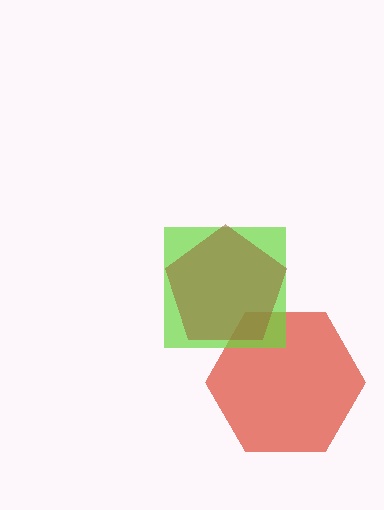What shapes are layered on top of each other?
The layered shapes are: a red hexagon, a lime square, a brown pentagon.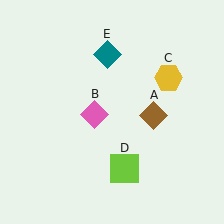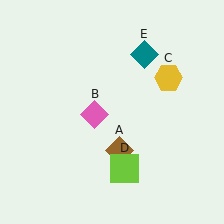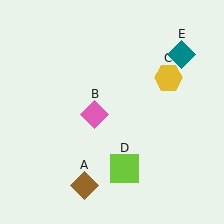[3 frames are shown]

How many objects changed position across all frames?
2 objects changed position: brown diamond (object A), teal diamond (object E).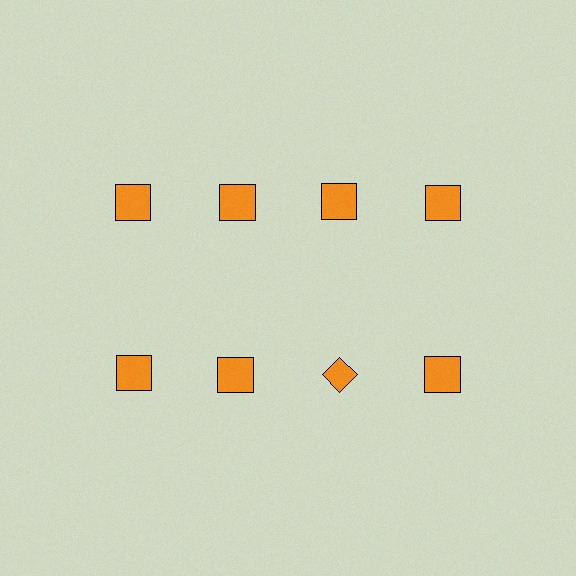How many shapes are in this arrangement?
There are 8 shapes arranged in a grid pattern.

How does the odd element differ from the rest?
It has a different shape: diamond instead of square.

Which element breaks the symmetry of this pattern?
The orange diamond in the second row, center column breaks the symmetry. All other shapes are orange squares.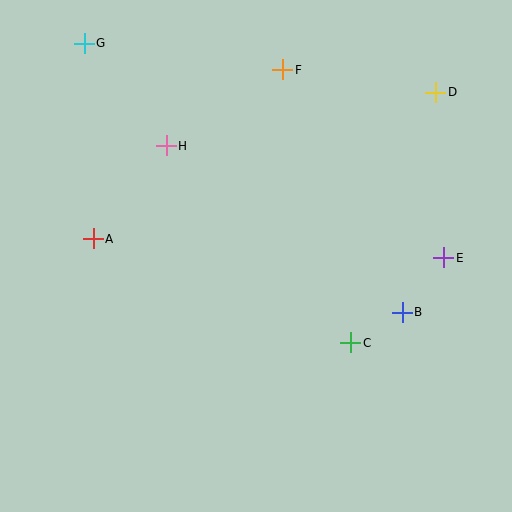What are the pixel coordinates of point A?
Point A is at (93, 239).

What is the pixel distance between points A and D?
The distance between A and D is 372 pixels.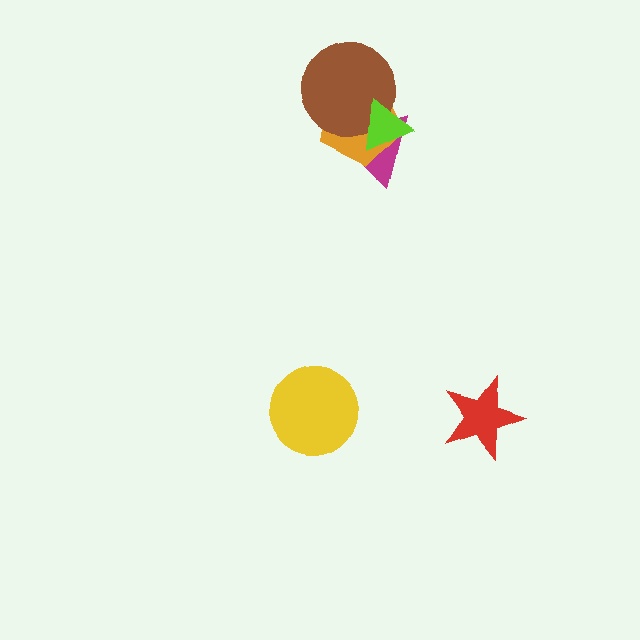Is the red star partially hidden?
No, no other shape covers it.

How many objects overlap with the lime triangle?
3 objects overlap with the lime triangle.